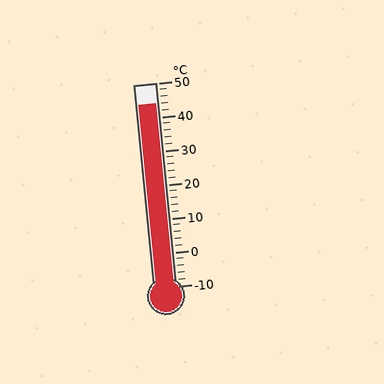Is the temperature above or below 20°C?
The temperature is above 20°C.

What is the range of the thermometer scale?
The thermometer scale ranges from -10°C to 50°C.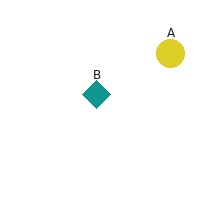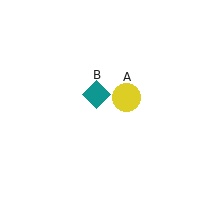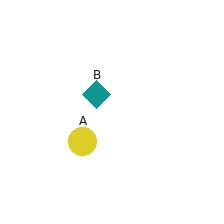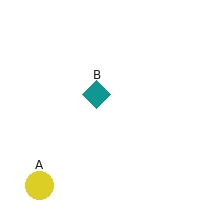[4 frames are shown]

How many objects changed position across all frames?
1 object changed position: yellow circle (object A).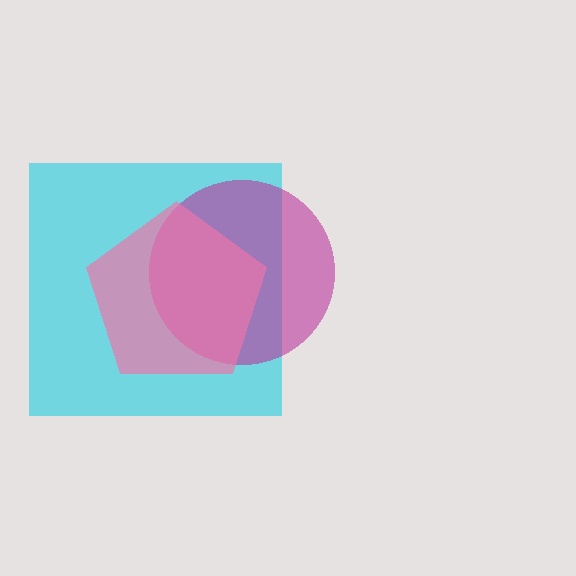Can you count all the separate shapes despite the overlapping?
Yes, there are 3 separate shapes.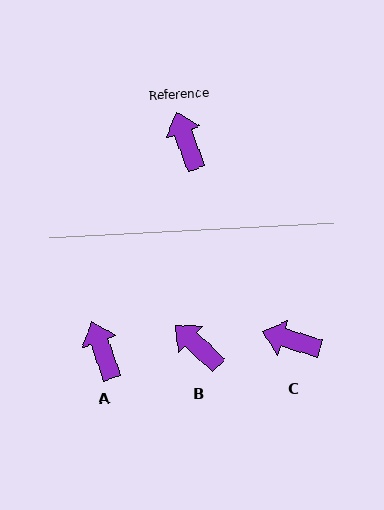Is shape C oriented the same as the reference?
No, it is off by about 55 degrees.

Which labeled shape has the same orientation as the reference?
A.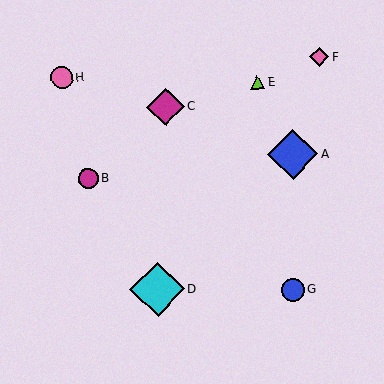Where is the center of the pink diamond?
The center of the pink diamond is at (319, 57).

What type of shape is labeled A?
Shape A is a blue diamond.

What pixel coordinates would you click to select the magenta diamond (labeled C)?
Click at (166, 107) to select the magenta diamond C.